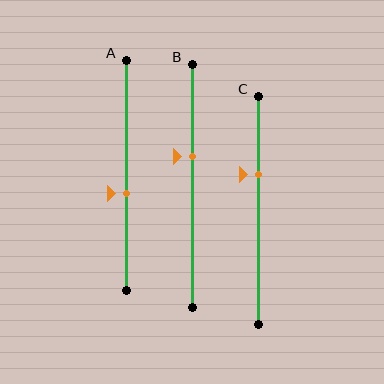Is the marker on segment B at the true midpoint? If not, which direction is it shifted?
No, the marker on segment B is shifted upward by about 12% of the segment length.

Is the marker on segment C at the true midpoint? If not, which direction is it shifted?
No, the marker on segment C is shifted upward by about 16% of the segment length.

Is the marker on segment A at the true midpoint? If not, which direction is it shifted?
No, the marker on segment A is shifted downward by about 8% of the segment length.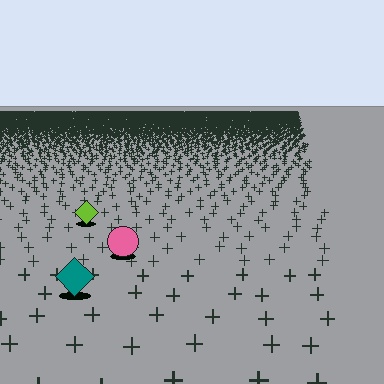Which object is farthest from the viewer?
The lime diamond is farthest from the viewer. It appears smaller and the ground texture around it is denser.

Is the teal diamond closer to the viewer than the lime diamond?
Yes. The teal diamond is closer — you can tell from the texture gradient: the ground texture is coarser near it.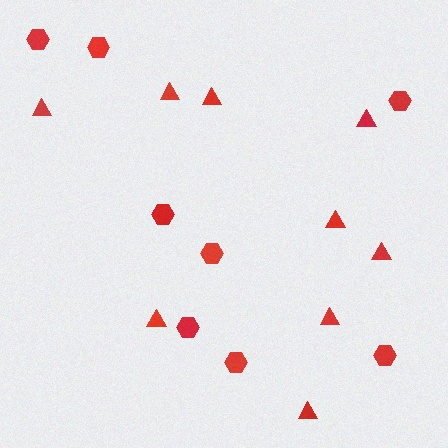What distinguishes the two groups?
There are 2 groups: one group of triangles (9) and one group of hexagons (8).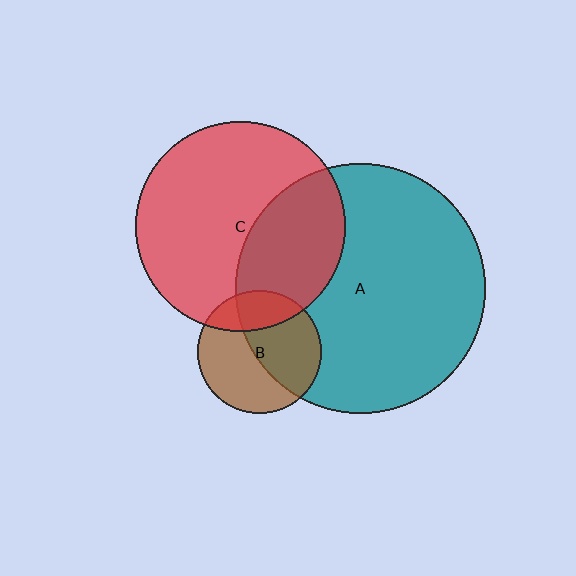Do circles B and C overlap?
Yes.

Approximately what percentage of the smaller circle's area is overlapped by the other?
Approximately 25%.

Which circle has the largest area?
Circle A (teal).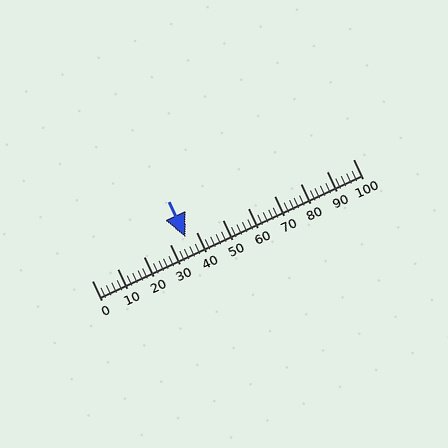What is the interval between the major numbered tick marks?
The major tick marks are spaced 10 units apart.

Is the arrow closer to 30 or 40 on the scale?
The arrow is closer to 40.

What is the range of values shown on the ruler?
The ruler shows values from 0 to 100.